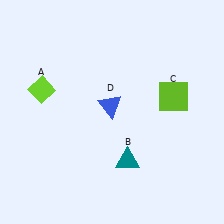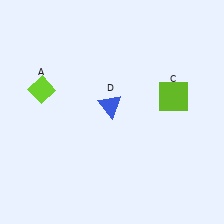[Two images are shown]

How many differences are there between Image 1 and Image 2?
There is 1 difference between the two images.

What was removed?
The teal triangle (B) was removed in Image 2.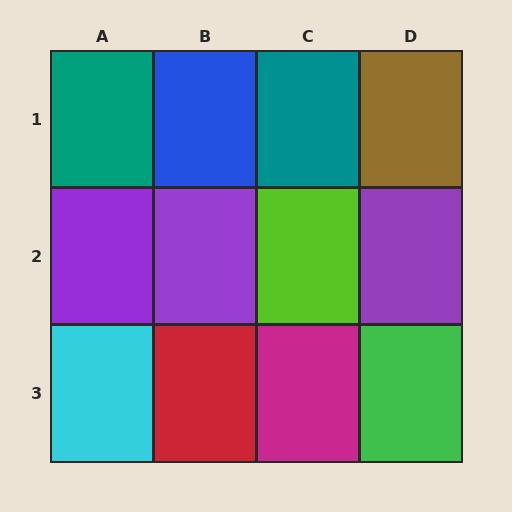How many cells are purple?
3 cells are purple.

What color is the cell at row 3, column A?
Cyan.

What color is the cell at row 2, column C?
Lime.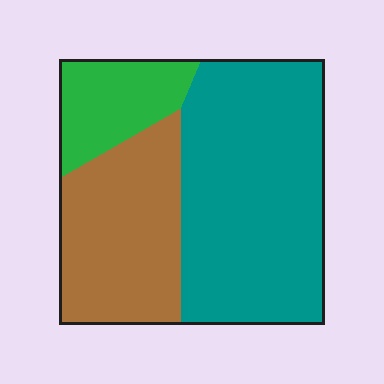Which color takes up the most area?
Teal, at roughly 55%.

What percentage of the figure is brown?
Brown takes up about one third (1/3) of the figure.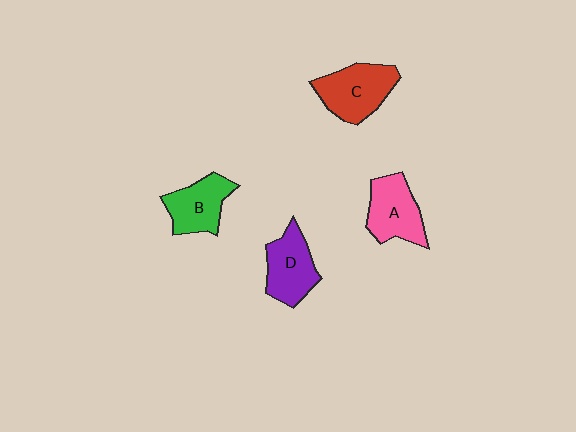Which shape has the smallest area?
Shape B (green).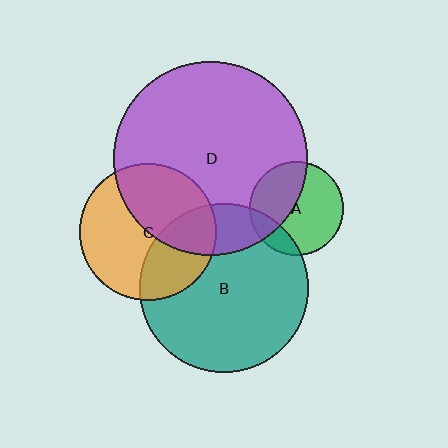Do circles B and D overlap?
Yes.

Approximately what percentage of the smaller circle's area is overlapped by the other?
Approximately 20%.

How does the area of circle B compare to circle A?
Approximately 3.2 times.